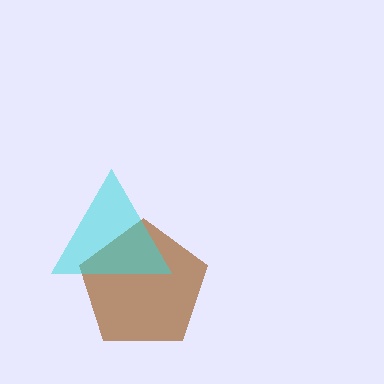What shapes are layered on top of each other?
The layered shapes are: a brown pentagon, a cyan triangle.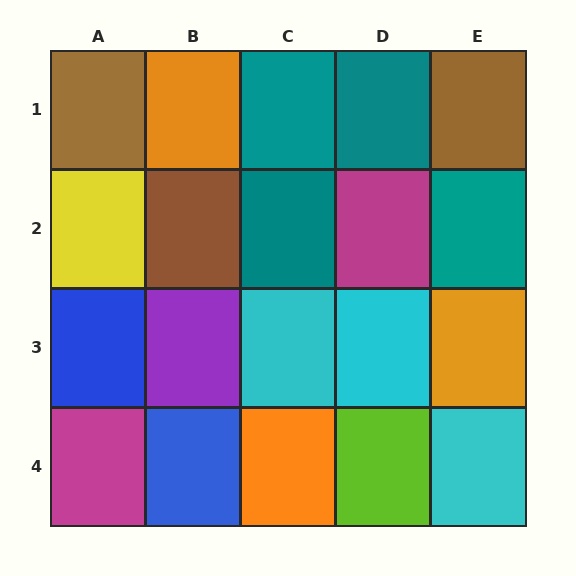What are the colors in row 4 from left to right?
Magenta, blue, orange, lime, cyan.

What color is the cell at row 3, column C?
Cyan.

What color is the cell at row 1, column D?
Teal.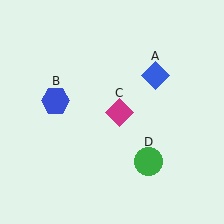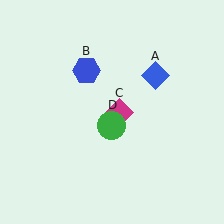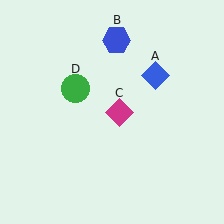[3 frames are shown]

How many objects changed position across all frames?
2 objects changed position: blue hexagon (object B), green circle (object D).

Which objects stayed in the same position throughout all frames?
Blue diamond (object A) and magenta diamond (object C) remained stationary.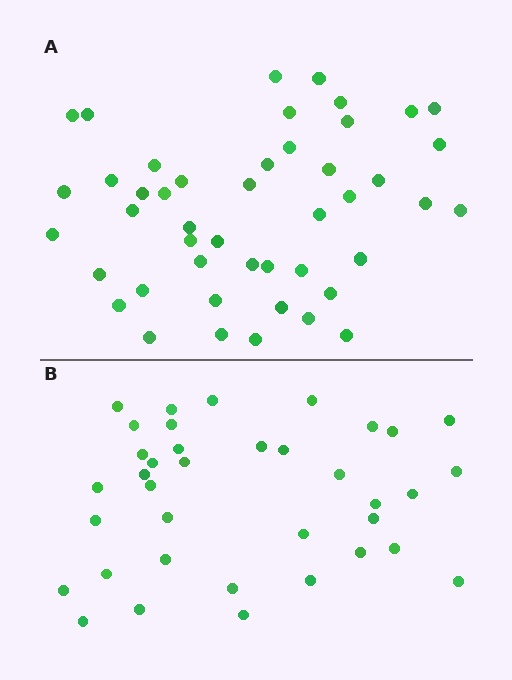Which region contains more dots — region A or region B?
Region A (the top region) has more dots.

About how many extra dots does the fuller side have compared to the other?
Region A has roughly 8 or so more dots than region B.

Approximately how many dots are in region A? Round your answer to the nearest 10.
About 50 dots. (The exact count is 46, which rounds to 50.)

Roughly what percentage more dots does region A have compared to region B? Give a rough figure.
About 25% more.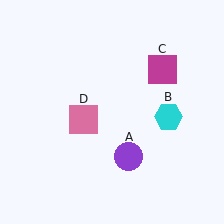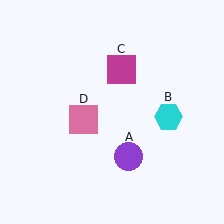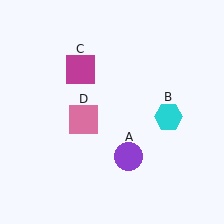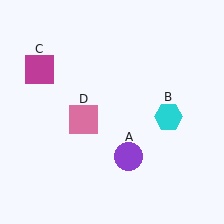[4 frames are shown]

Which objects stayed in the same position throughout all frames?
Purple circle (object A) and cyan hexagon (object B) and pink square (object D) remained stationary.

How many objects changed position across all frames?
1 object changed position: magenta square (object C).